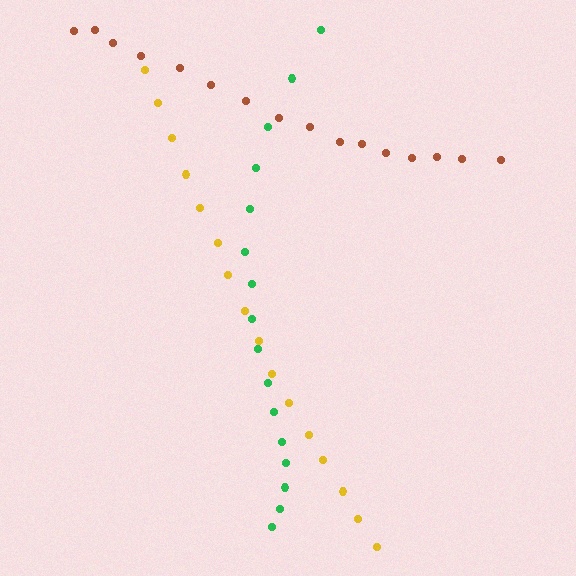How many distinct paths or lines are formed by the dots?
There are 3 distinct paths.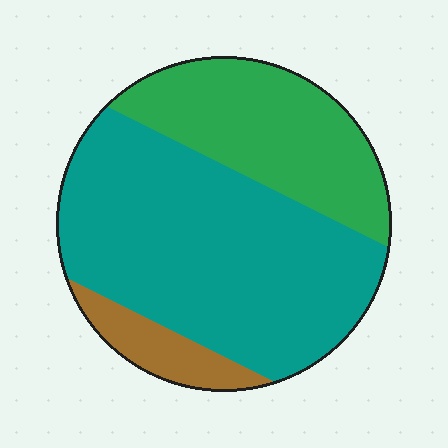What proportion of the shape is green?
Green covers 30% of the shape.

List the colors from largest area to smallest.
From largest to smallest: teal, green, brown.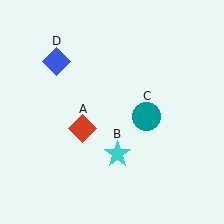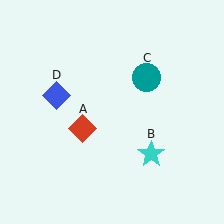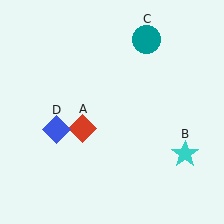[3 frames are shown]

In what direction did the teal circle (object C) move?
The teal circle (object C) moved up.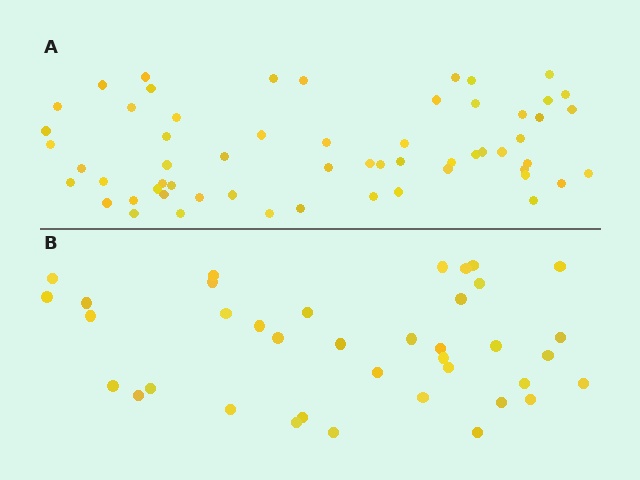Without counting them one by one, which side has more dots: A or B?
Region A (the top region) has more dots.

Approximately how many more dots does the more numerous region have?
Region A has approximately 20 more dots than region B.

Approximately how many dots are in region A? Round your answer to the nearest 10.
About 60 dots. (The exact count is 59, which rounds to 60.)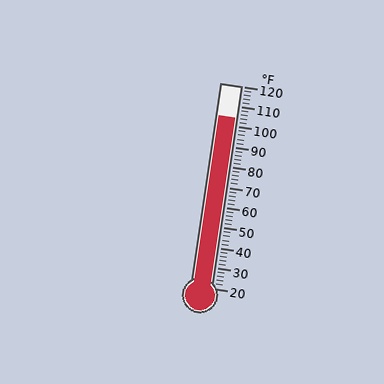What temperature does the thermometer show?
The thermometer shows approximately 104°F.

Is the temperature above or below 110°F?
The temperature is below 110°F.